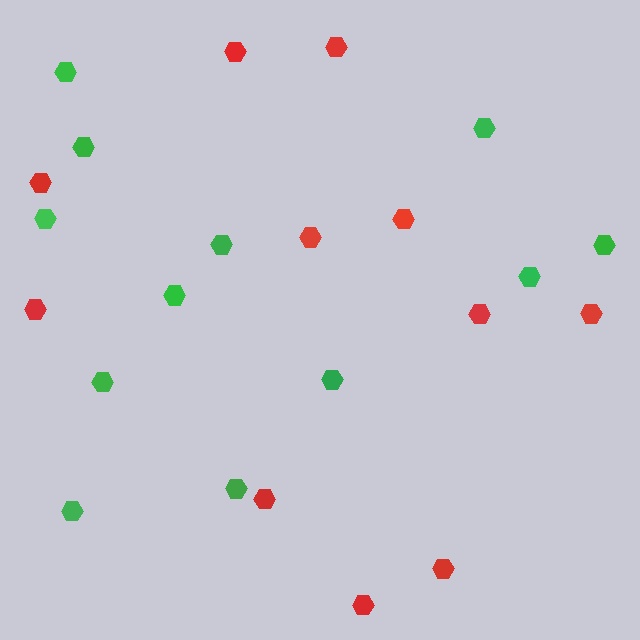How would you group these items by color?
There are 2 groups: one group of green hexagons (12) and one group of red hexagons (11).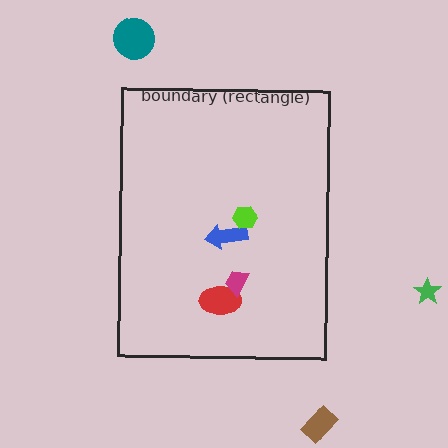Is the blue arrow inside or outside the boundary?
Inside.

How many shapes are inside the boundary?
4 inside, 3 outside.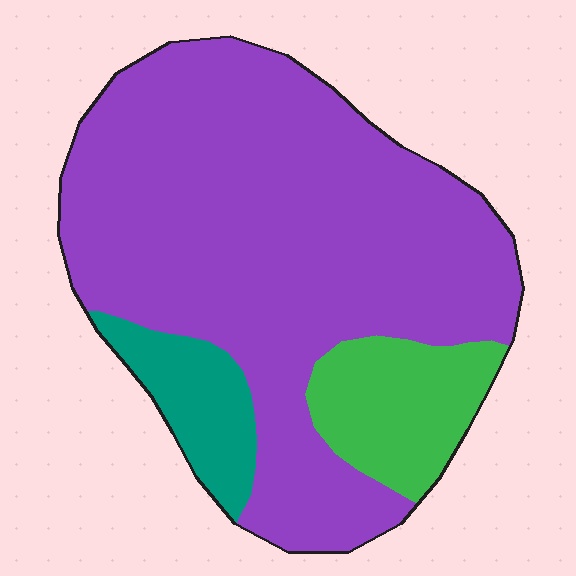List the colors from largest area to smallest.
From largest to smallest: purple, green, teal.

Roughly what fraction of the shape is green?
Green covers about 15% of the shape.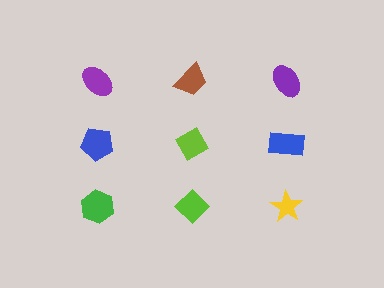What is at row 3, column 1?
A green hexagon.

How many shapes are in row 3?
3 shapes.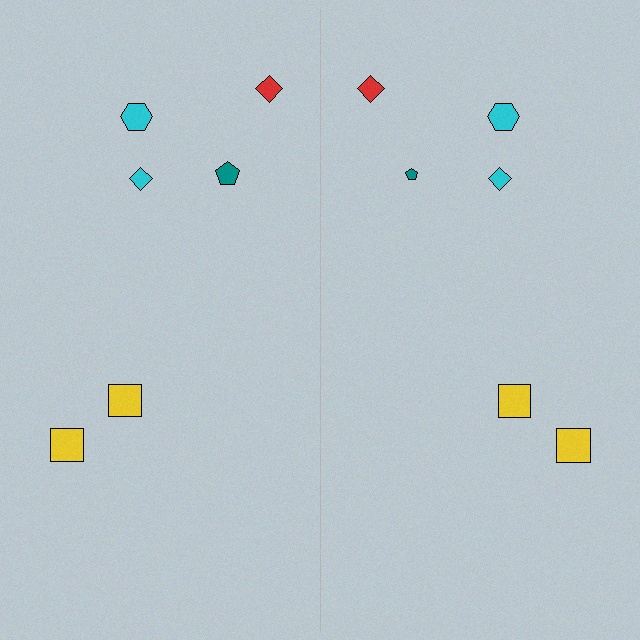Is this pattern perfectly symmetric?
No, the pattern is not perfectly symmetric. The teal pentagon on the right side has a different size than its mirror counterpart.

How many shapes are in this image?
There are 12 shapes in this image.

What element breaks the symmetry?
The teal pentagon on the right side has a different size than its mirror counterpart.